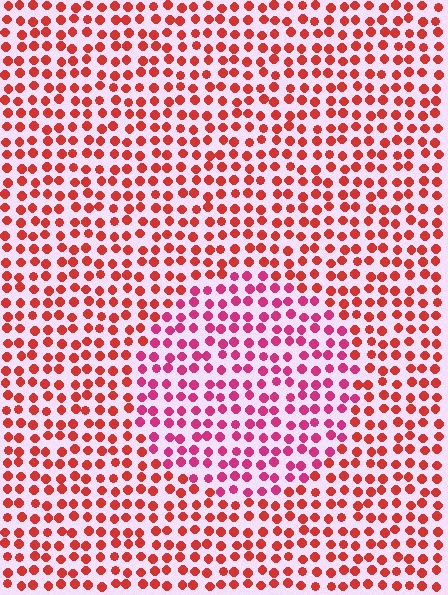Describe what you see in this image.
The image is filled with small red elements in a uniform arrangement. A circle-shaped region is visible where the elements are tinted to a slightly different hue, forming a subtle color boundary.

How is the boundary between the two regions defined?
The boundary is defined purely by a slight shift in hue (about 31 degrees). Spacing, size, and orientation are identical on both sides.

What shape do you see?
I see a circle.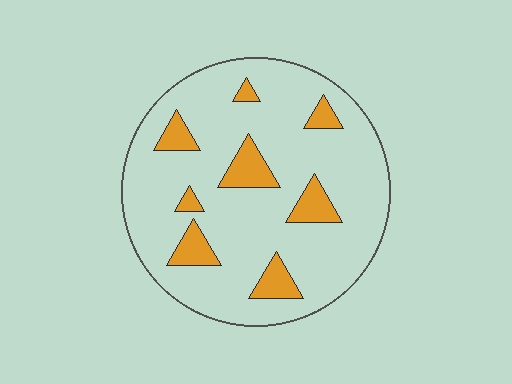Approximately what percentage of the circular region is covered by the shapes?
Approximately 15%.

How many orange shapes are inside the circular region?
8.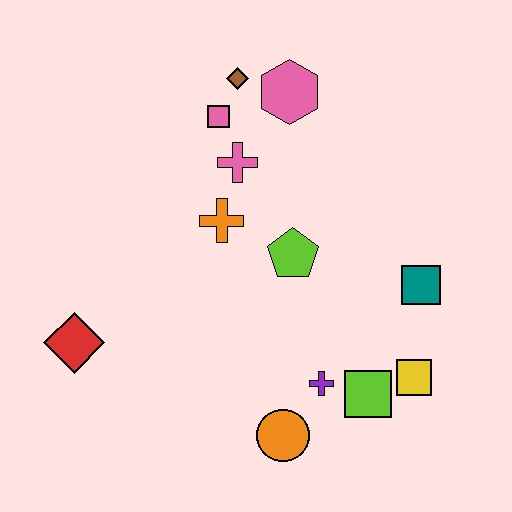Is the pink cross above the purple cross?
Yes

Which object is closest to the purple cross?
The lime square is closest to the purple cross.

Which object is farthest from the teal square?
The red diamond is farthest from the teal square.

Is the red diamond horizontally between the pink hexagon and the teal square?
No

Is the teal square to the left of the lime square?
No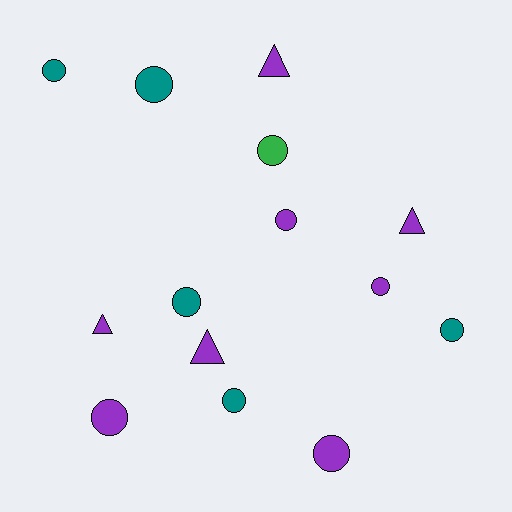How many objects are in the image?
There are 14 objects.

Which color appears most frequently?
Purple, with 8 objects.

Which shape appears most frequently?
Circle, with 10 objects.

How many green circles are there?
There is 1 green circle.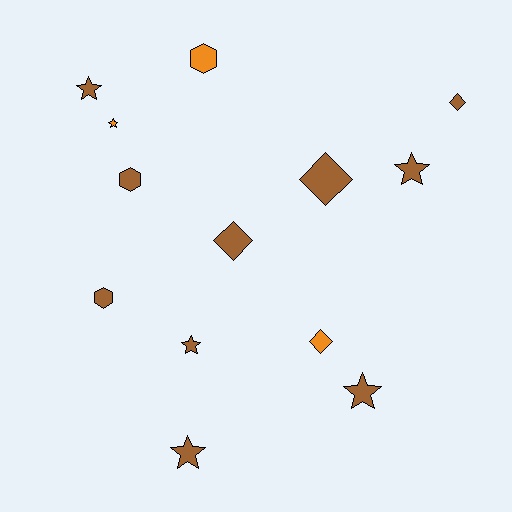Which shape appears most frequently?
Star, with 6 objects.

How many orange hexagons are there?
There is 1 orange hexagon.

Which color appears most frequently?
Brown, with 10 objects.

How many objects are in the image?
There are 13 objects.